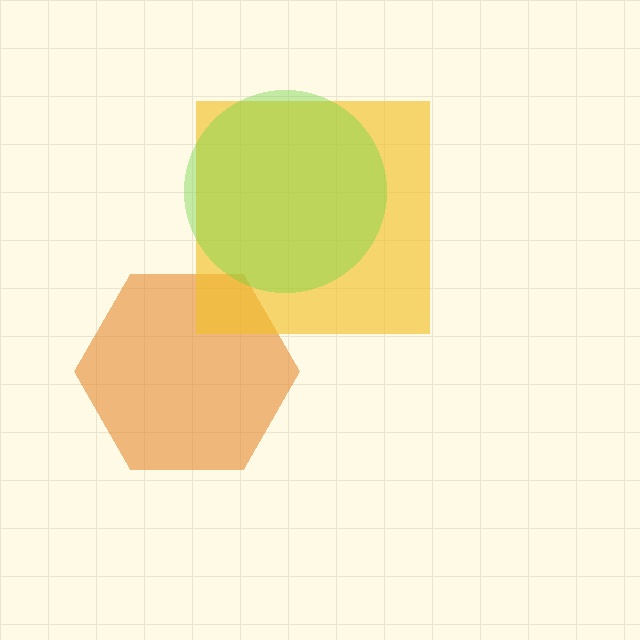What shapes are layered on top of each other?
The layered shapes are: an orange hexagon, a yellow square, a lime circle.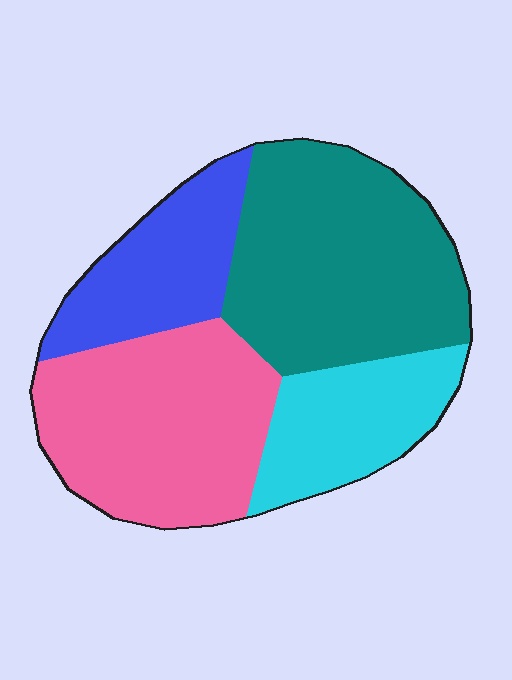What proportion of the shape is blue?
Blue takes up about one sixth (1/6) of the shape.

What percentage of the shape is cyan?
Cyan covers around 15% of the shape.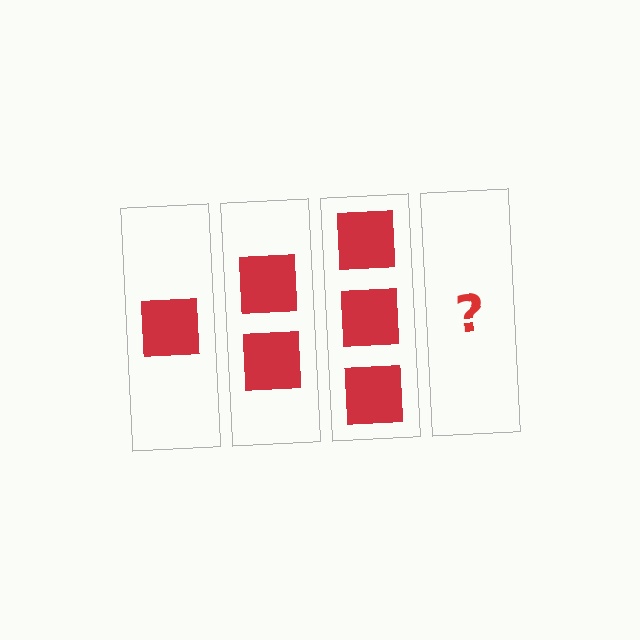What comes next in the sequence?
The next element should be 4 squares.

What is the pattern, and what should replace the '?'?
The pattern is that each step adds one more square. The '?' should be 4 squares.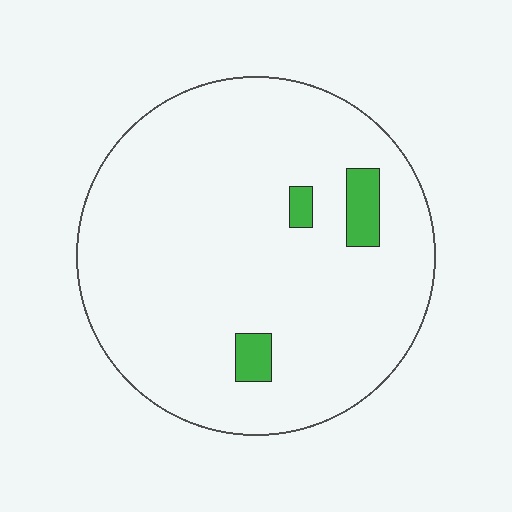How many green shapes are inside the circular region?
3.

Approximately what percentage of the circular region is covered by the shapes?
Approximately 5%.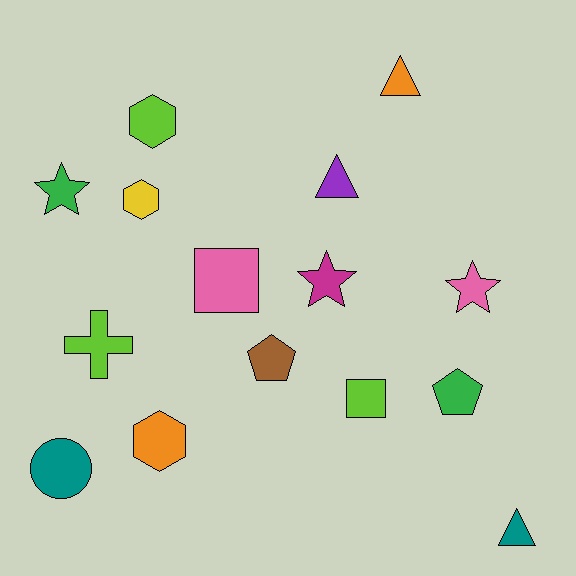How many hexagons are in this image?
There are 3 hexagons.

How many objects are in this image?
There are 15 objects.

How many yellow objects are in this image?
There is 1 yellow object.